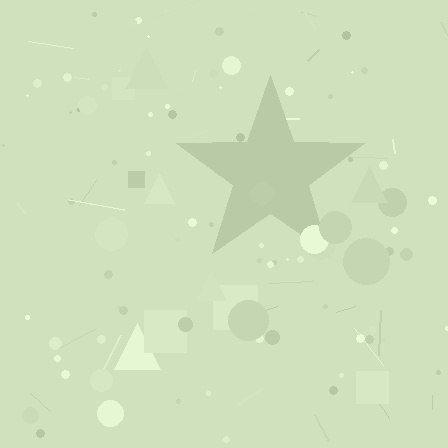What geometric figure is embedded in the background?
A star is embedded in the background.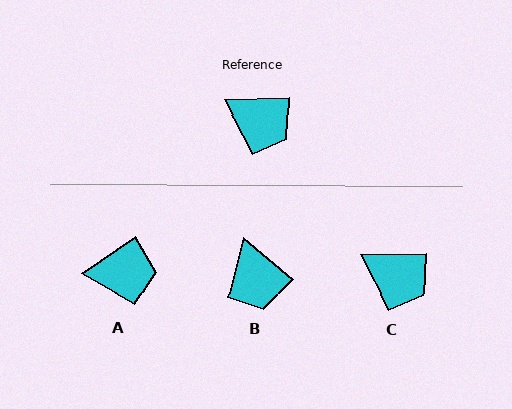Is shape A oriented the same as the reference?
No, it is off by about 33 degrees.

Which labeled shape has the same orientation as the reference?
C.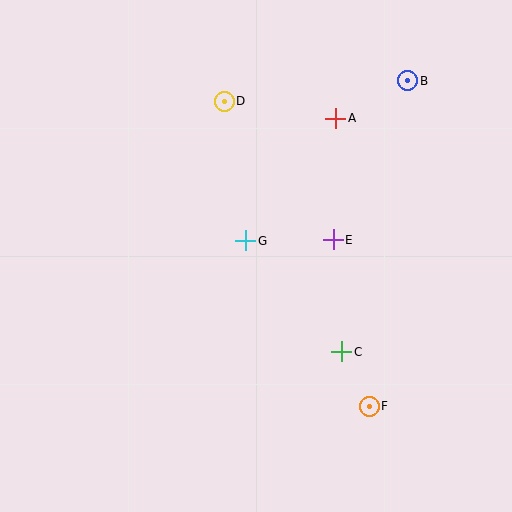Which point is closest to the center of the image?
Point G at (246, 241) is closest to the center.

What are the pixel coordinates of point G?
Point G is at (246, 241).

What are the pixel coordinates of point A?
Point A is at (336, 118).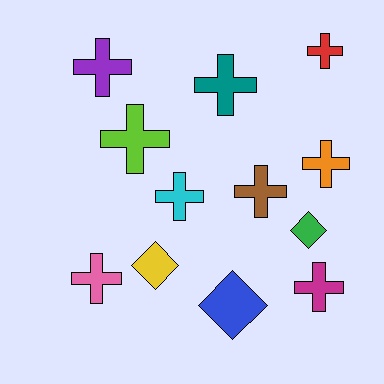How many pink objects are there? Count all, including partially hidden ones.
There is 1 pink object.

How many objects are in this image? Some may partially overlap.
There are 12 objects.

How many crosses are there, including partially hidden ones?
There are 9 crosses.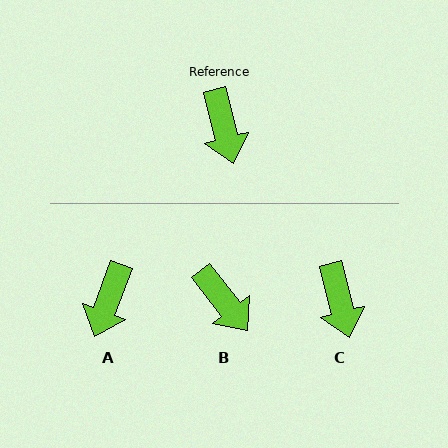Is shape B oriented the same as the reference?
No, it is off by about 24 degrees.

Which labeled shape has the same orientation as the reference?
C.